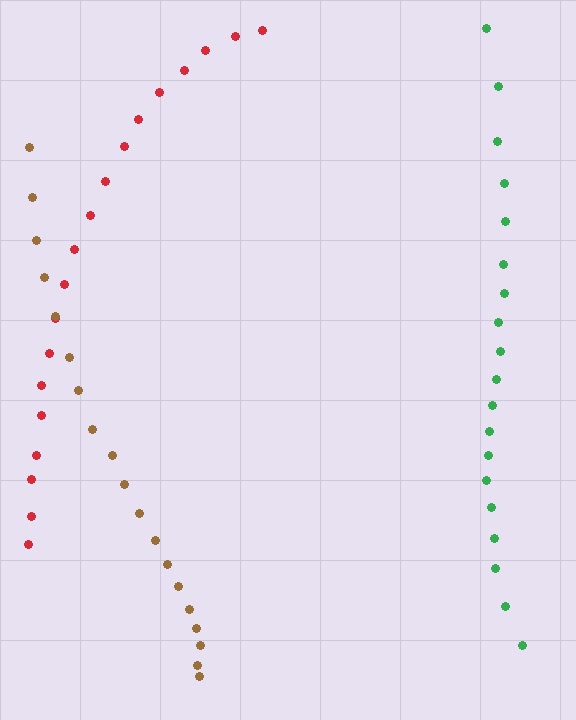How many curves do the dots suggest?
There are 3 distinct paths.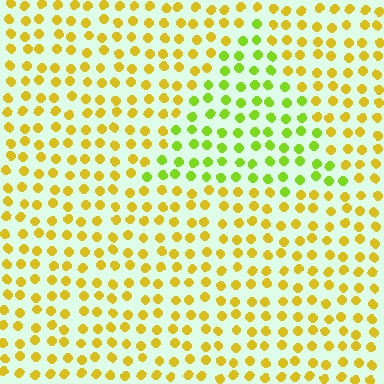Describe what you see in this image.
The image is filled with small yellow elements in a uniform arrangement. A triangle-shaped region is visible where the elements are tinted to a slightly different hue, forming a subtle color boundary.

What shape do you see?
I see a triangle.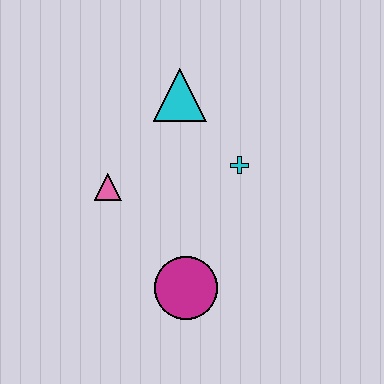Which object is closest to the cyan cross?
The cyan triangle is closest to the cyan cross.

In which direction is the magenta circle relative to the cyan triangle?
The magenta circle is below the cyan triangle.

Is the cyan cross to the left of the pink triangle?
No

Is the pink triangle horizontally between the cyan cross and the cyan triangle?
No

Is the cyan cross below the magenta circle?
No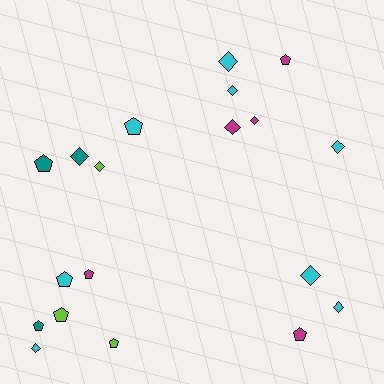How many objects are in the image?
There are 19 objects.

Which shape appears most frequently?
Diamond, with 10 objects.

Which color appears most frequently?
Cyan, with 8 objects.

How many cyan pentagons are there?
There are 2 cyan pentagons.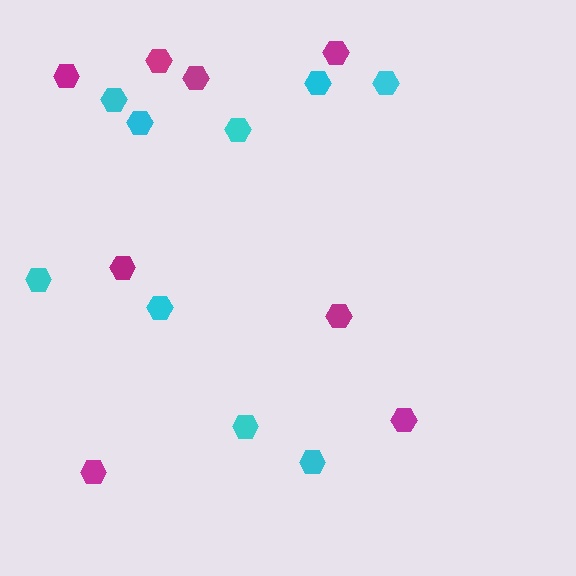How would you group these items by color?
There are 2 groups: one group of cyan hexagons (9) and one group of magenta hexagons (8).